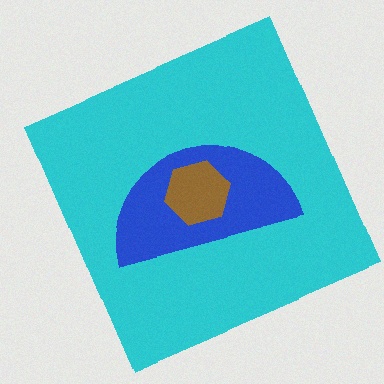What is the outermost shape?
The cyan square.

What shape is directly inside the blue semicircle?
The brown hexagon.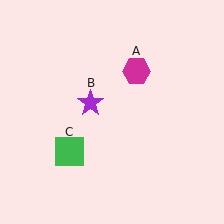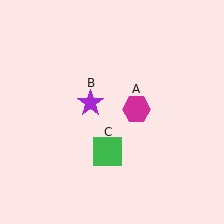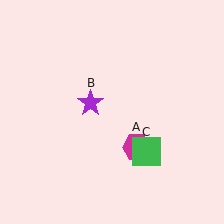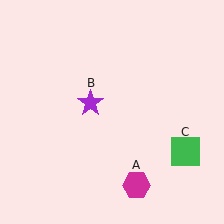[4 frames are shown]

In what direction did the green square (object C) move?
The green square (object C) moved right.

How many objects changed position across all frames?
2 objects changed position: magenta hexagon (object A), green square (object C).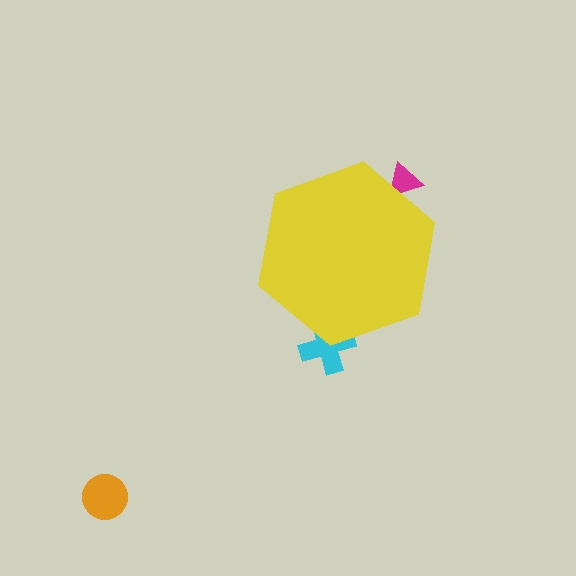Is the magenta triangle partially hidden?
Yes, the magenta triangle is partially hidden behind the yellow hexagon.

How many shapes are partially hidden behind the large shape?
2 shapes are partially hidden.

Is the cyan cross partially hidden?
Yes, the cyan cross is partially hidden behind the yellow hexagon.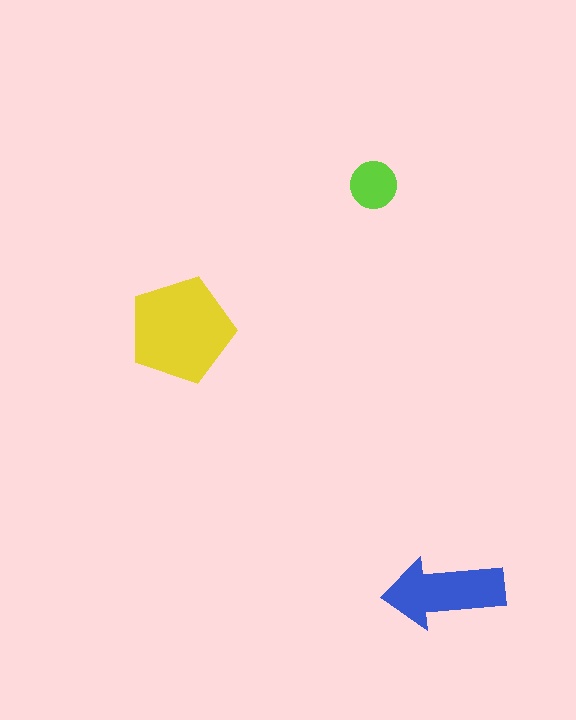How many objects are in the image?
There are 3 objects in the image.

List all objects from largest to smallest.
The yellow pentagon, the blue arrow, the lime circle.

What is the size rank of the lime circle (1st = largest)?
3rd.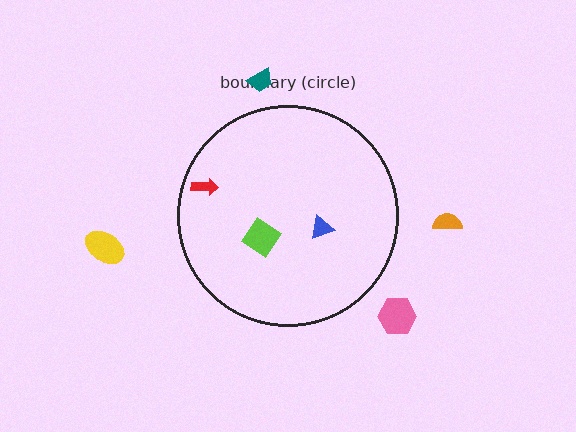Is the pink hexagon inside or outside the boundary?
Outside.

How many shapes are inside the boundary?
3 inside, 4 outside.